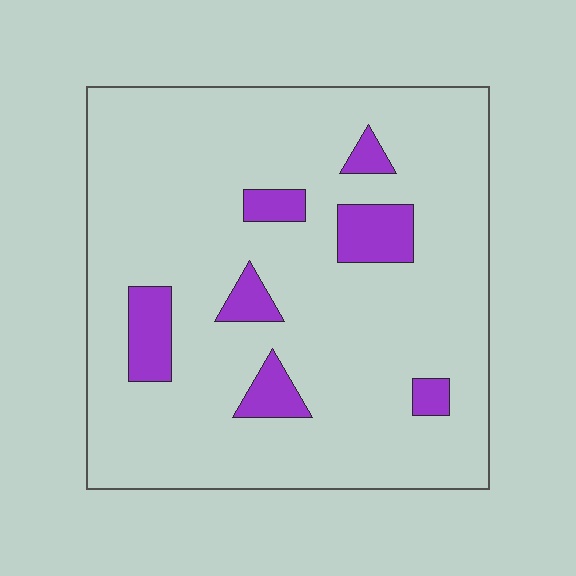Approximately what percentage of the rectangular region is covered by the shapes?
Approximately 10%.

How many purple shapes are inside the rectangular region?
7.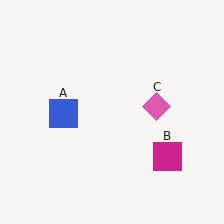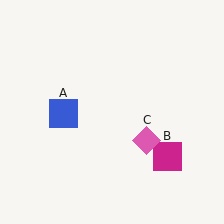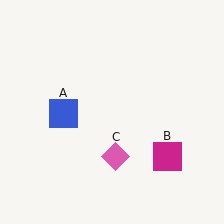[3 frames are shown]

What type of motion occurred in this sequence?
The pink diamond (object C) rotated clockwise around the center of the scene.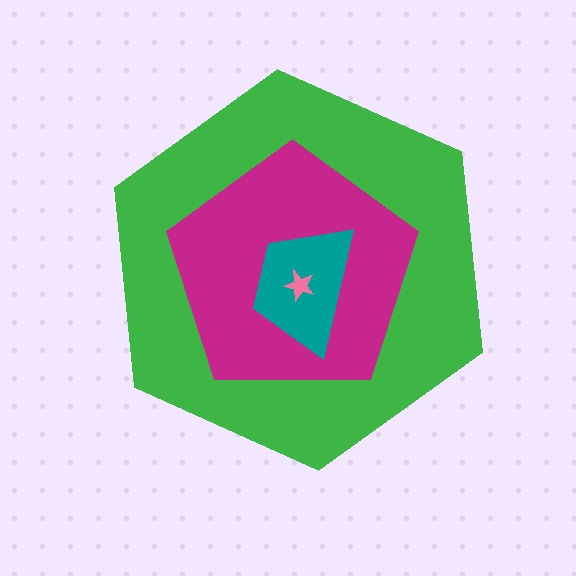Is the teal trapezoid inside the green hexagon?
Yes.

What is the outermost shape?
The green hexagon.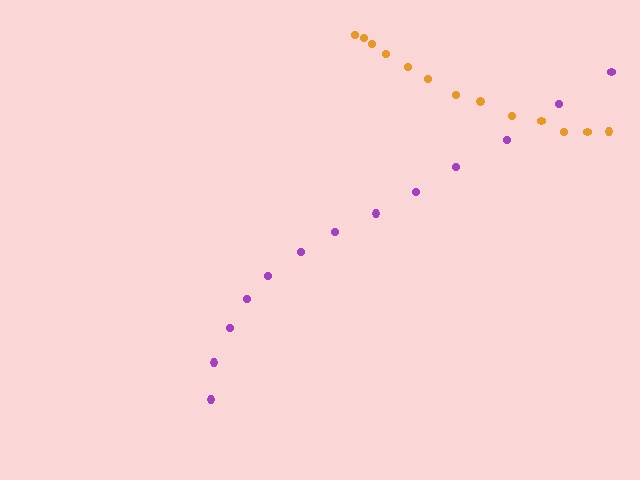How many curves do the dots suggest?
There are 2 distinct paths.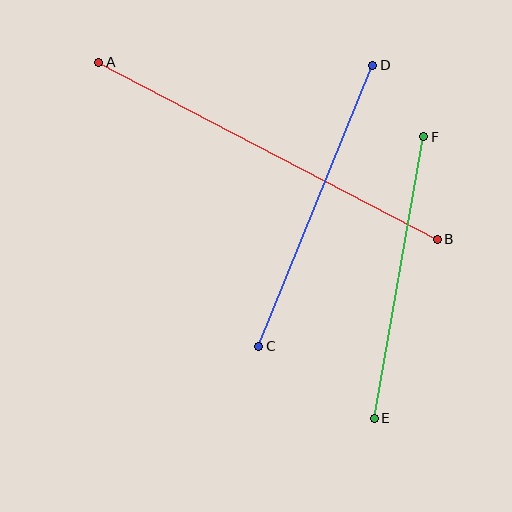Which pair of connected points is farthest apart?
Points A and B are farthest apart.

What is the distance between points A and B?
The distance is approximately 382 pixels.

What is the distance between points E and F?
The distance is approximately 286 pixels.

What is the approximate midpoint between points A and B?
The midpoint is at approximately (268, 151) pixels.